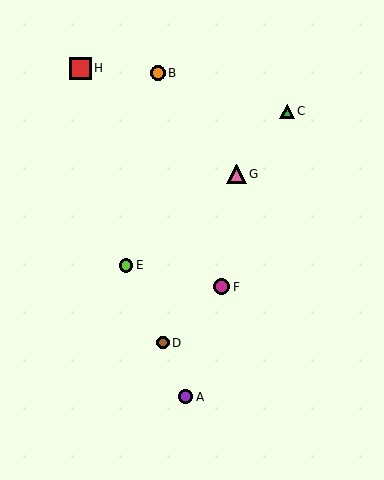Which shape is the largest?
The red square (labeled H) is the largest.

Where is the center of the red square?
The center of the red square is at (80, 68).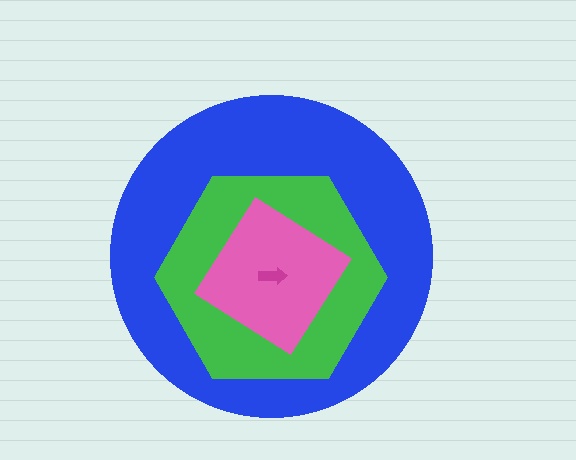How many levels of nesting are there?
4.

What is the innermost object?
The magenta arrow.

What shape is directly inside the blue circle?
The green hexagon.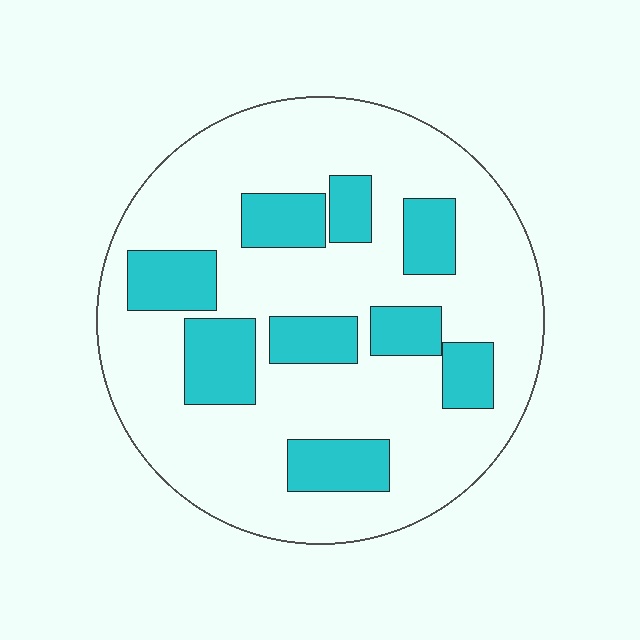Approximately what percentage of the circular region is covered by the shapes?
Approximately 25%.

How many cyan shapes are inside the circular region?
9.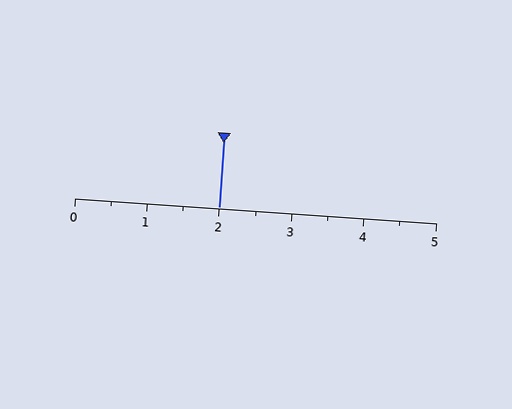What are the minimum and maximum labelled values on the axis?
The axis runs from 0 to 5.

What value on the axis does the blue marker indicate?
The marker indicates approximately 2.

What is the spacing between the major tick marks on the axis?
The major ticks are spaced 1 apart.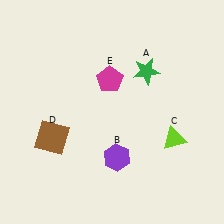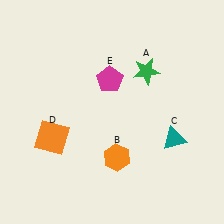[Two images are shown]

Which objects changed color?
B changed from purple to orange. C changed from lime to teal. D changed from brown to orange.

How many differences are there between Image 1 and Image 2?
There are 3 differences between the two images.